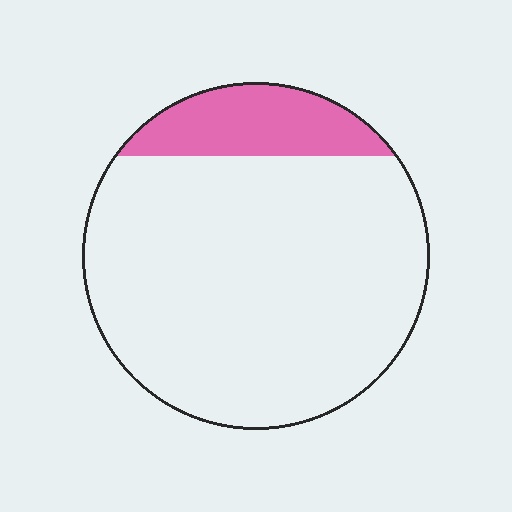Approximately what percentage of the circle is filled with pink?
Approximately 15%.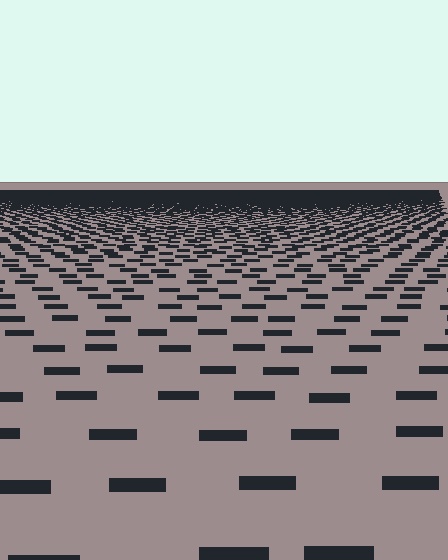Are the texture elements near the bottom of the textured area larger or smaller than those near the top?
Larger. Near the bottom, elements are closer to the viewer and appear at a bigger on-screen size.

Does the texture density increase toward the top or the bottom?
Density increases toward the top.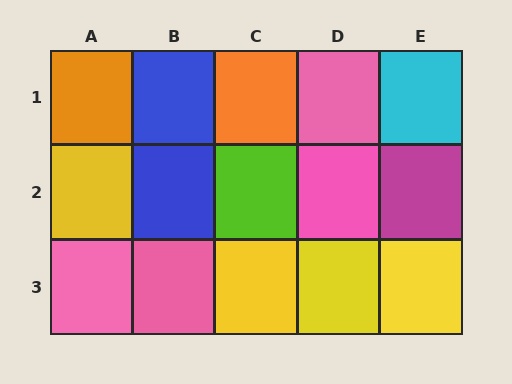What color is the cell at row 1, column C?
Orange.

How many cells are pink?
4 cells are pink.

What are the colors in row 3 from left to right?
Pink, pink, yellow, yellow, yellow.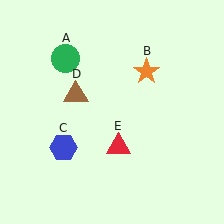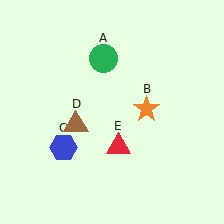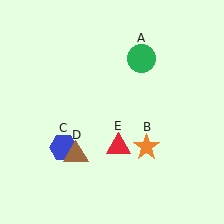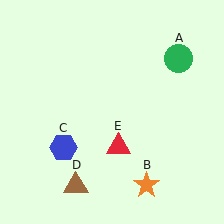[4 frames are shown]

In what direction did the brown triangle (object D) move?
The brown triangle (object D) moved down.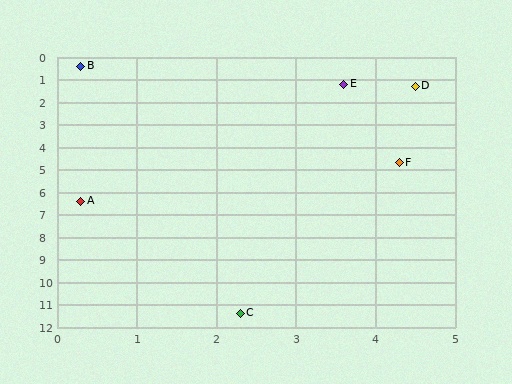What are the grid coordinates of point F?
Point F is at approximately (4.3, 4.7).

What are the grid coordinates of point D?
Point D is at approximately (4.5, 1.3).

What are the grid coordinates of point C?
Point C is at approximately (2.3, 11.4).